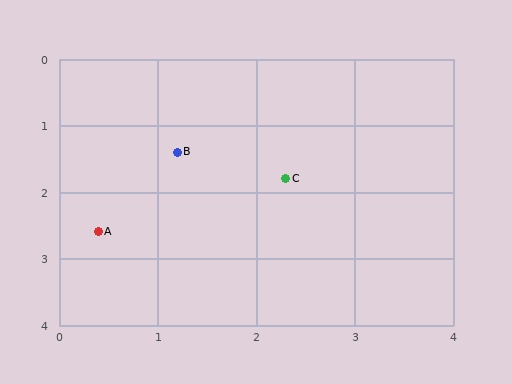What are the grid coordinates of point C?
Point C is at approximately (2.3, 1.8).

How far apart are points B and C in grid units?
Points B and C are about 1.2 grid units apart.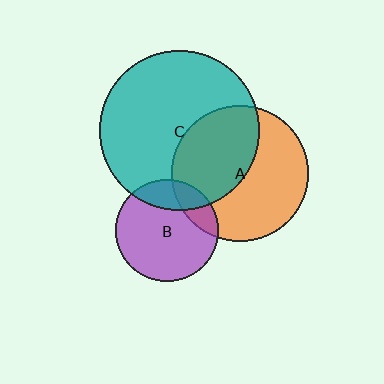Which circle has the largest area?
Circle C (teal).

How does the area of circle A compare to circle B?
Approximately 1.8 times.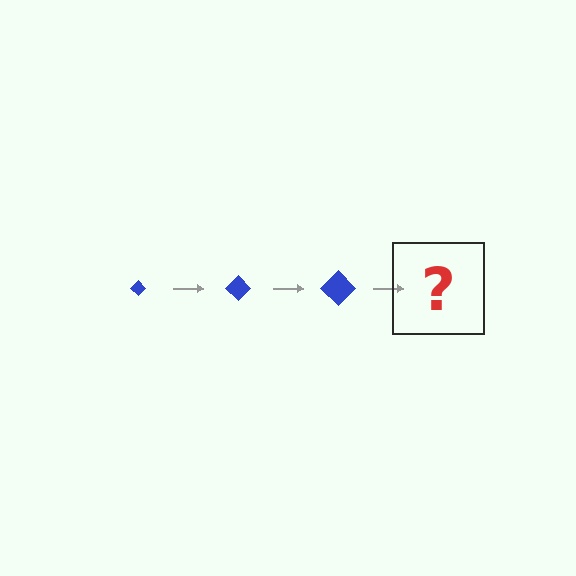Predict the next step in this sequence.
The next step is a blue diamond, larger than the previous one.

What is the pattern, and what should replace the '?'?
The pattern is that the diamond gets progressively larger each step. The '?' should be a blue diamond, larger than the previous one.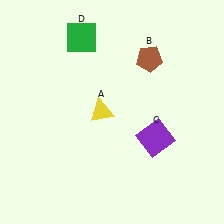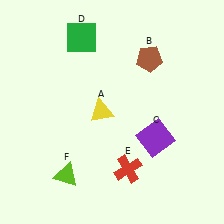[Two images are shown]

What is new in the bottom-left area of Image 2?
A lime triangle (F) was added in the bottom-left area of Image 2.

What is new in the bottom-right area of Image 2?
A red cross (E) was added in the bottom-right area of Image 2.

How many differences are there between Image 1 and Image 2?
There are 2 differences between the two images.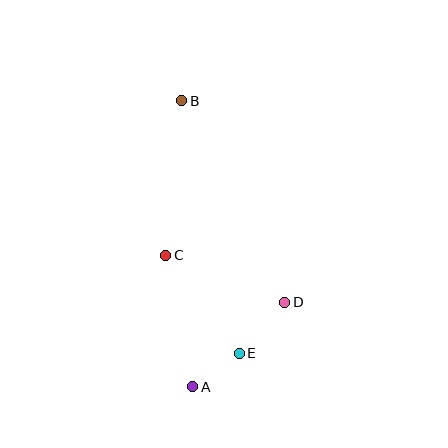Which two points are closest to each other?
Points A and E are closest to each other.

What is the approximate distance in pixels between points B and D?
The distance between B and D is approximately 226 pixels.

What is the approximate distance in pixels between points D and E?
The distance between D and E is approximately 69 pixels.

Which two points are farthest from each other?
Points A and B are farthest from each other.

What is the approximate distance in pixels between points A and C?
The distance between A and C is approximately 135 pixels.